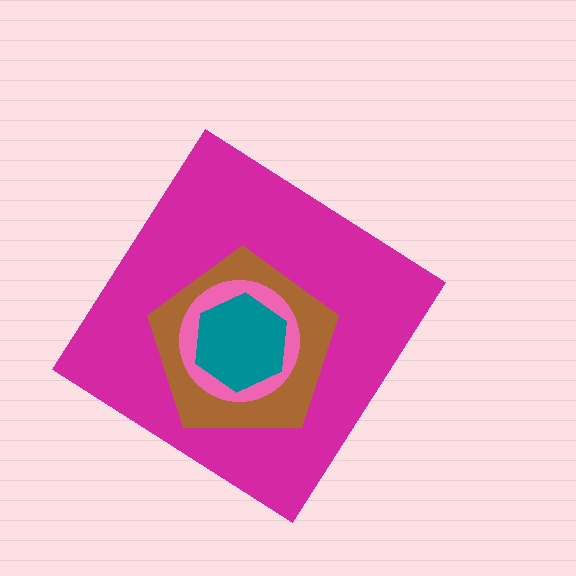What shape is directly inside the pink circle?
The teal hexagon.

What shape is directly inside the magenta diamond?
The brown pentagon.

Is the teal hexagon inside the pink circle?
Yes.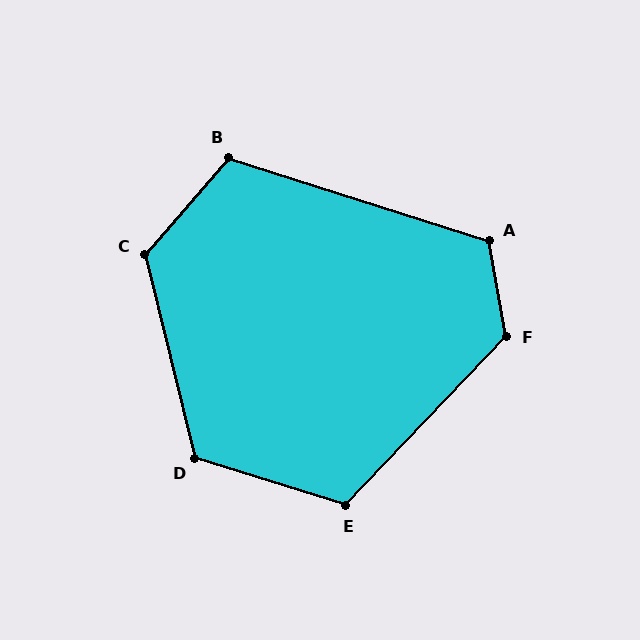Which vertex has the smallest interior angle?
B, at approximately 113 degrees.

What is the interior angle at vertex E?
Approximately 116 degrees (obtuse).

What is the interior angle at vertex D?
Approximately 121 degrees (obtuse).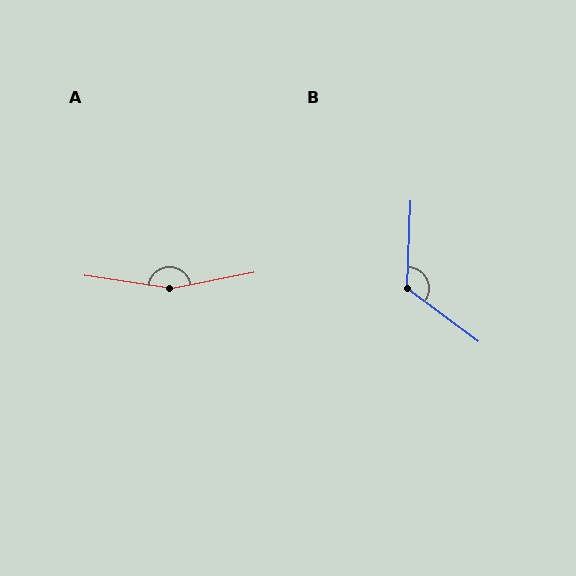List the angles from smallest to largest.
B (125°), A (160°).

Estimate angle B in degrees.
Approximately 125 degrees.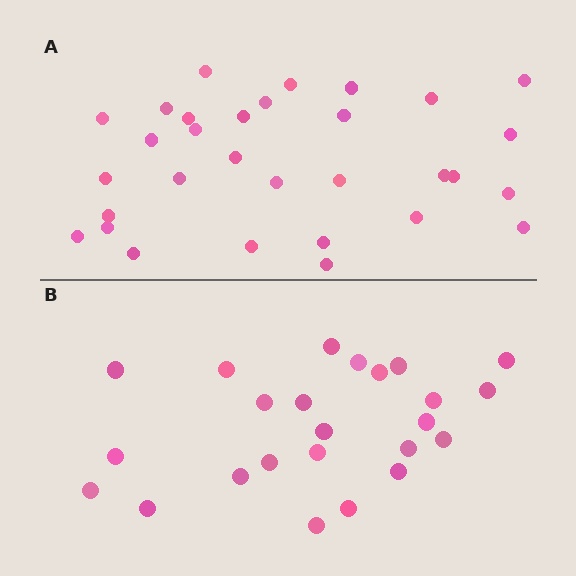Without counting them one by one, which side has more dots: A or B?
Region A (the top region) has more dots.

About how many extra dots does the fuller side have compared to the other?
Region A has roughly 8 or so more dots than region B.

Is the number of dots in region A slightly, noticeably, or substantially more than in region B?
Region A has noticeably more, but not dramatically so. The ratio is roughly 1.3 to 1.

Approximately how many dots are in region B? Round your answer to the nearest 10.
About 20 dots. (The exact count is 24, which rounds to 20.)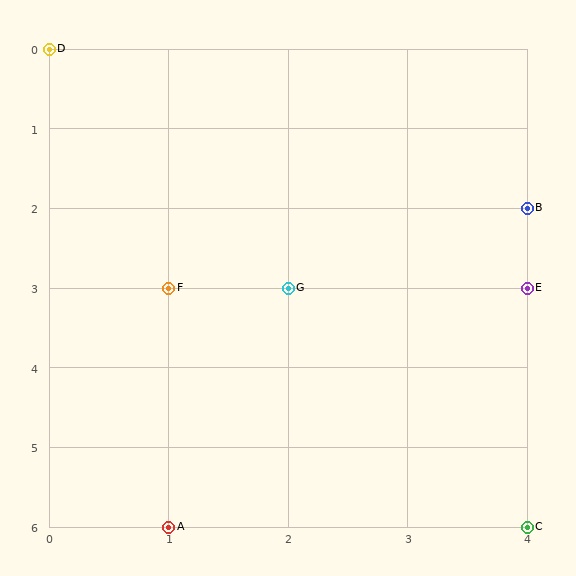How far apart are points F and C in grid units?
Points F and C are 3 columns and 3 rows apart (about 4.2 grid units diagonally).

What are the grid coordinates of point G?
Point G is at grid coordinates (2, 3).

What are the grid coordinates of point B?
Point B is at grid coordinates (4, 2).